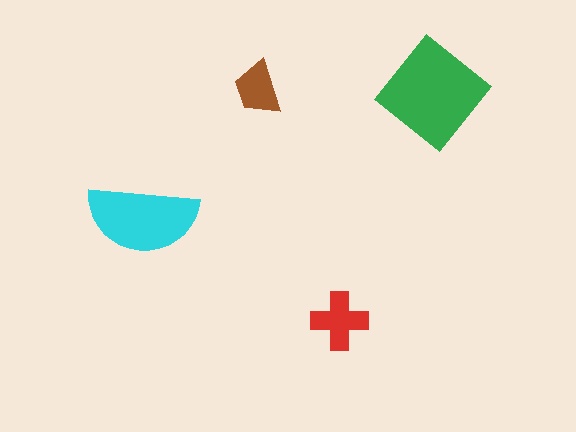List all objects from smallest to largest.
The brown trapezoid, the red cross, the cyan semicircle, the green diamond.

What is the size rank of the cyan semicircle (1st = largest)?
2nd.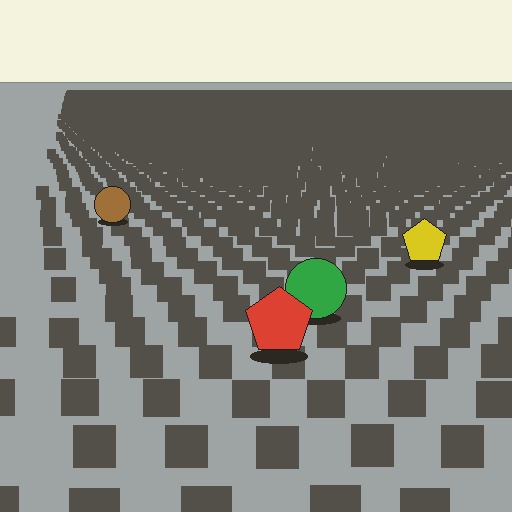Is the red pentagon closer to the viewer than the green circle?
Yes. The red pentagon is closer — you can tell from the texture gradient: the ground texture is coarser near it.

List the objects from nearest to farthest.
From nearest to farthest: the red pentagon, the green circle, the yellow pentagon, the brown circle.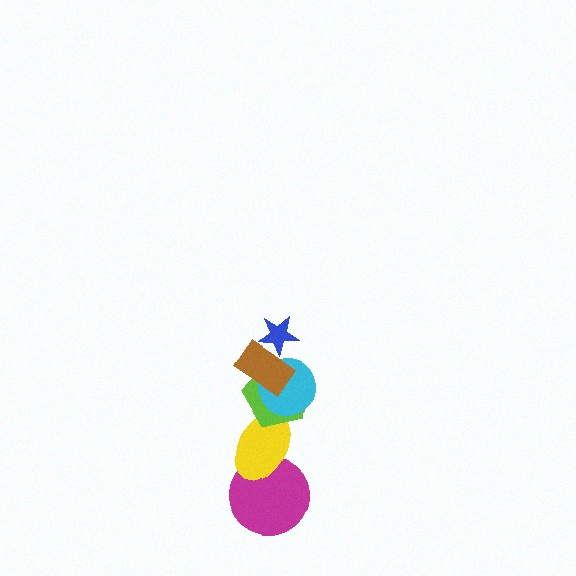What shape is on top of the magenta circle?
The yellow ellipse is on top of the magenta circle.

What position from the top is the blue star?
The blue star is 1st from the top.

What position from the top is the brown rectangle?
The brown rectangle is 2nd from the top.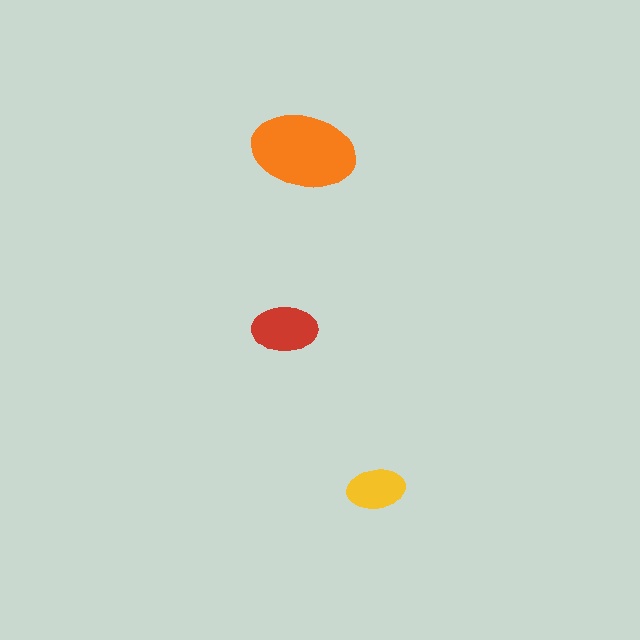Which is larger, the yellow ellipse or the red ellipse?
The red one.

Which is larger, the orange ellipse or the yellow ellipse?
The orange one.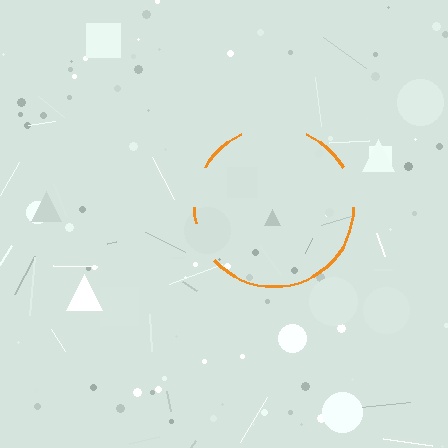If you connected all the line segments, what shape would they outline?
They would outline a circle.